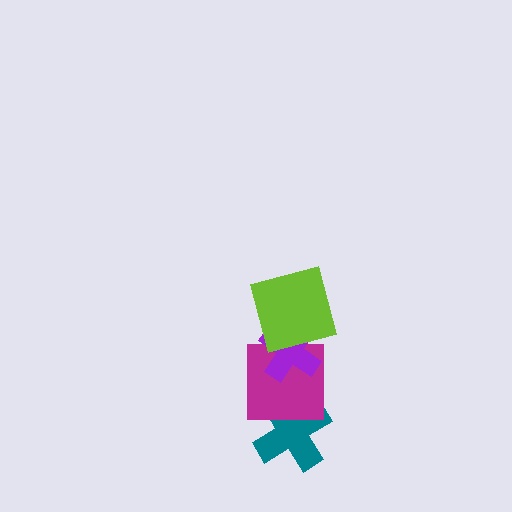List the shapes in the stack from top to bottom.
From top to bottom: the lime square, the purple cross, the magenta square, the teal cross.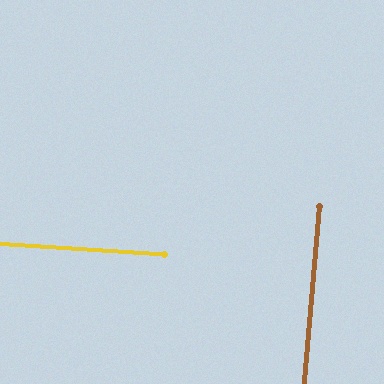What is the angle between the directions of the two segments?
Approximately 89 degrees.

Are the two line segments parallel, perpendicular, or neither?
Perpendicular — they meet at approximately 89°.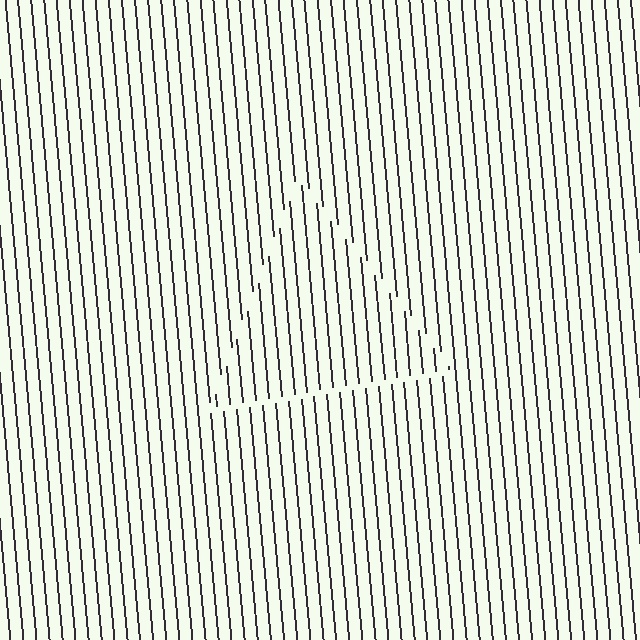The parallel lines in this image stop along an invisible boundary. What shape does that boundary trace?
An illusory triangle. The interior of the shape contains the same grating, shifted by half a period — the contour is defined by the phase discontinuity where line-ends from the inner and outer gratings abut.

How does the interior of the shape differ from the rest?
The interior of the shape contains the same grating, shifted by half a period — the contour is defined by the phase discontinuity where line-ends from the inner and outer gratings abut.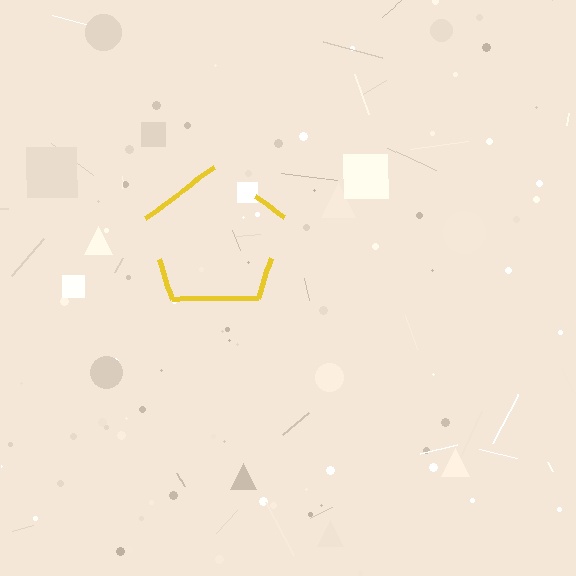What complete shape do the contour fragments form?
The contour fragments form a pentagon.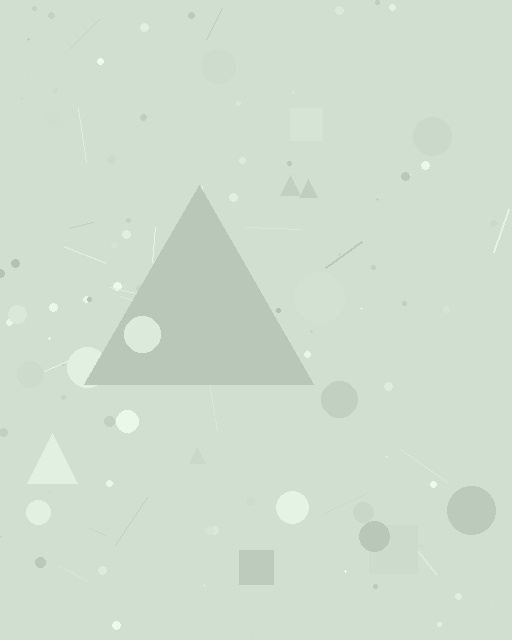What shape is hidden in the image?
A triangle is hidden in the image.